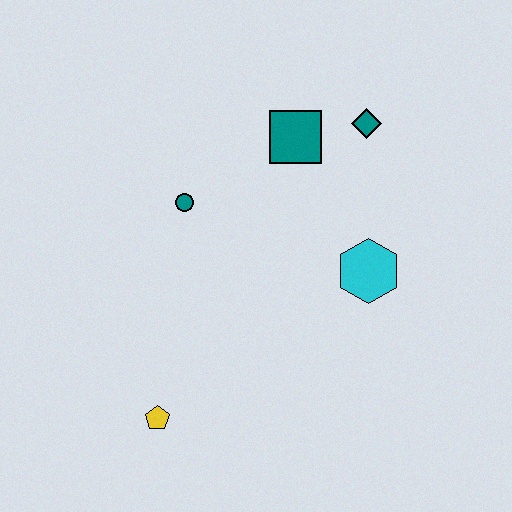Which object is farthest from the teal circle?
The yellow pentagon is farthest from the teal circle.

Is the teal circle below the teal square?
Yes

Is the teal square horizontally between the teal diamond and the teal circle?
Yes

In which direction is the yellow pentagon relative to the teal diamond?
The yellow pentagon is below the teal diamond.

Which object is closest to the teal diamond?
The teal square is closest to the teal diamond.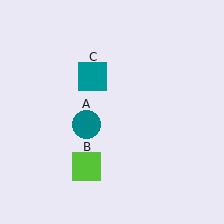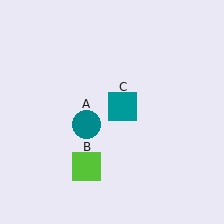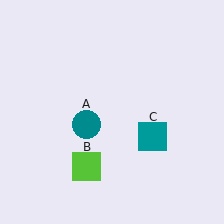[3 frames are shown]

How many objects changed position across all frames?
1 object changed position: teal square (object C).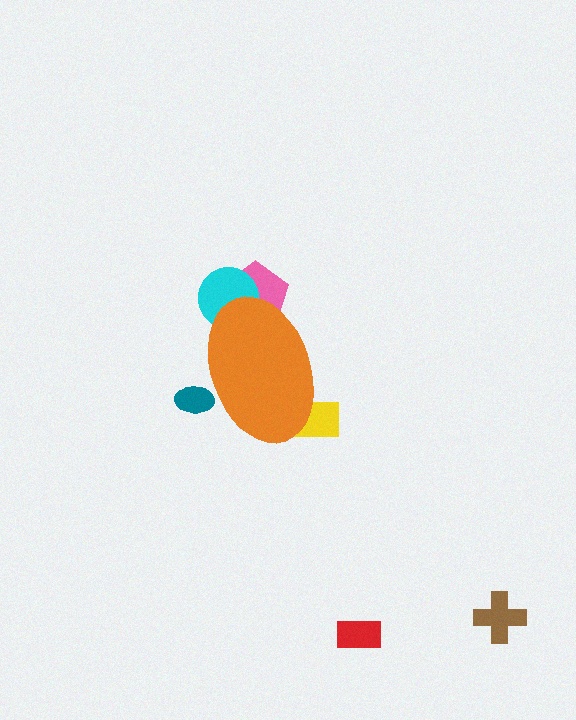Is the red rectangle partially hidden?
No, the red rectangle is fully visible.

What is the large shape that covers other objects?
An orange ellipse.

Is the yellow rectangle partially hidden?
Yes, the yellow rectangle is partially hidden behind the orange ellipse.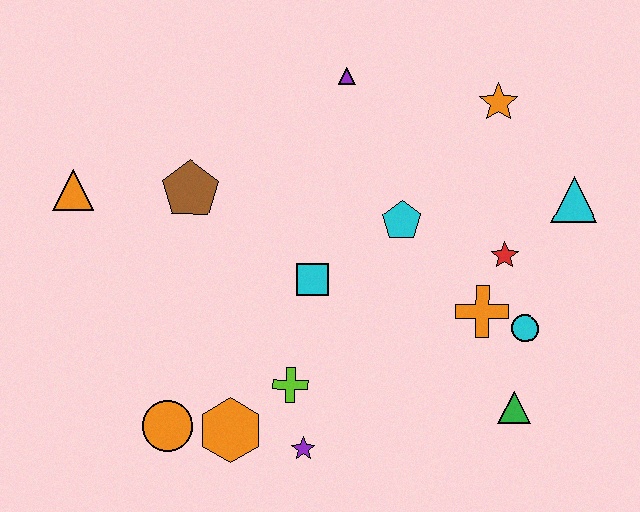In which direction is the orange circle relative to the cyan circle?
The orange circle is to the left of the cyan circle.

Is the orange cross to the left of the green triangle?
Yes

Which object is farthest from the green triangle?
The orange triangle is farthest from the green triangle.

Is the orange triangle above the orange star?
No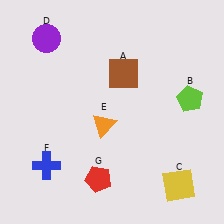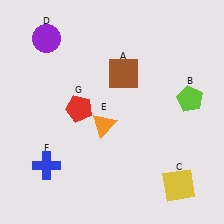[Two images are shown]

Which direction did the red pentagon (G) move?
The red pentagon (G) moved up.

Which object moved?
The red pentagon (G) moved up.